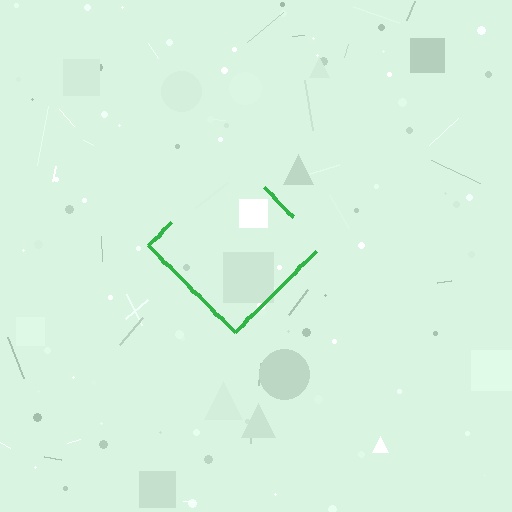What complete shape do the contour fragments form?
The contour fragments form a diamond.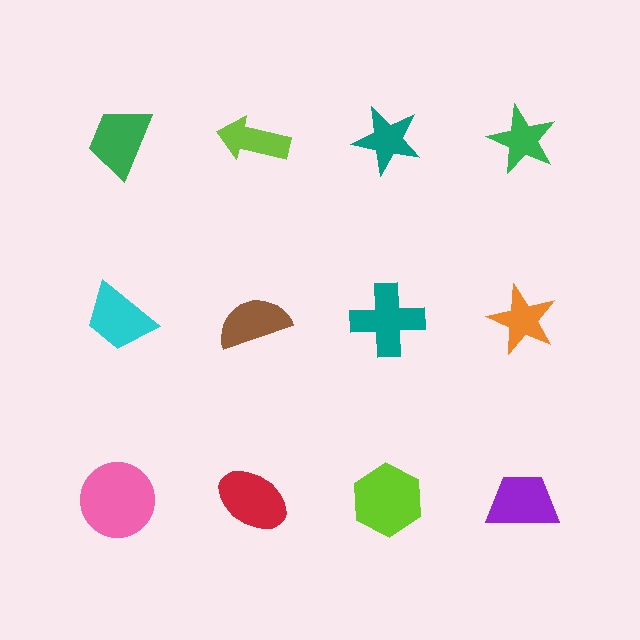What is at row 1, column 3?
A teal star.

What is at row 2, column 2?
A brown semicircle.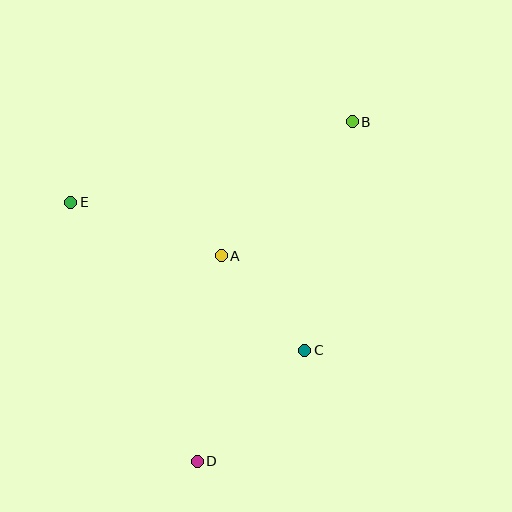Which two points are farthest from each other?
Points B and D are farthest from each other.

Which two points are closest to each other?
Points A and C are closest to each other.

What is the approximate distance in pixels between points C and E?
The distance between C and E is approximately 277 pixels.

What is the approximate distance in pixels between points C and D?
The distance between C and D is approximately 154 pixels.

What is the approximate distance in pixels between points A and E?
The distance between A and E is approximately 160 pixels.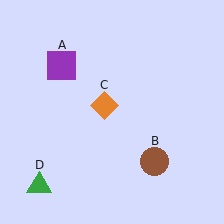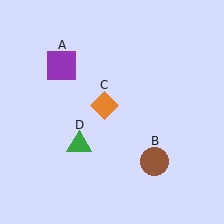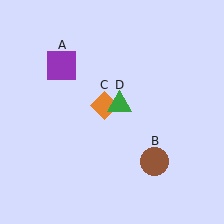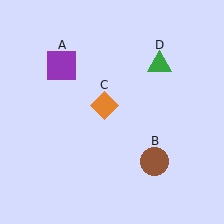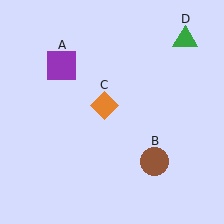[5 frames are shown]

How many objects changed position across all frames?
1 object changed position: green triangle (object D).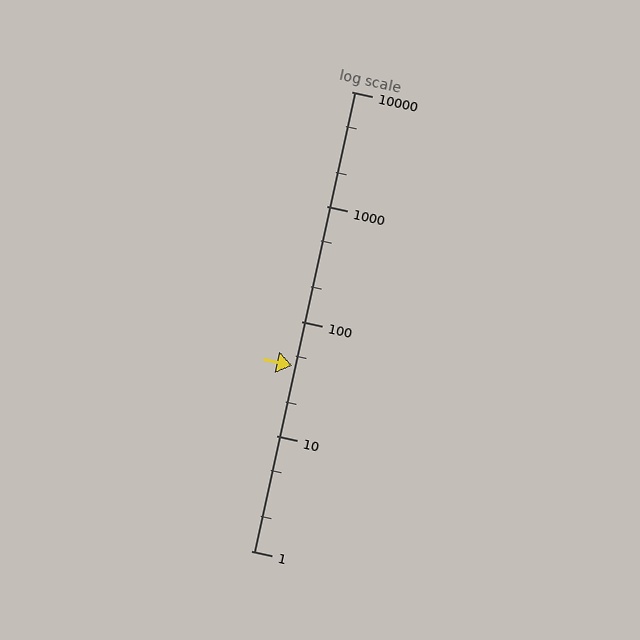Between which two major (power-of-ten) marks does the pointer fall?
The pointer is between 10 and 100.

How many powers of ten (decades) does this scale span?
The scale spans 4 decades, from 1 to 10000.